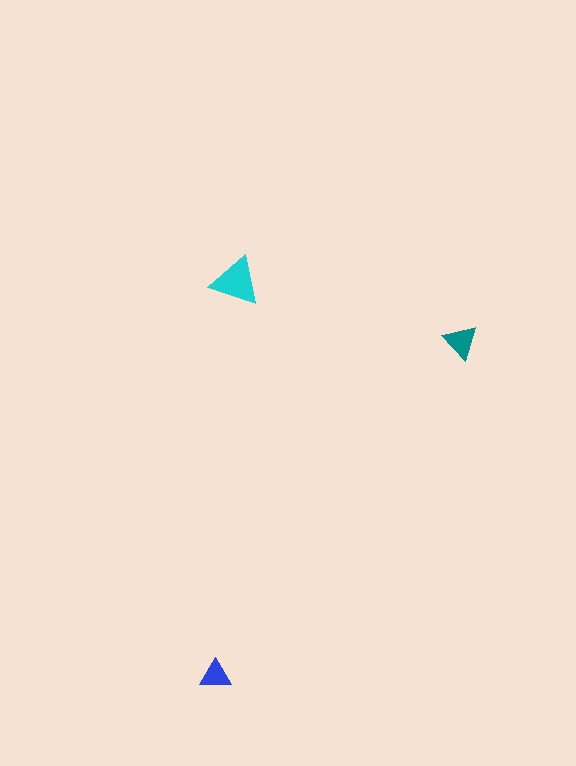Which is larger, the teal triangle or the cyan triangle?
The cyan one.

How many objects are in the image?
There are 3 objects in the image.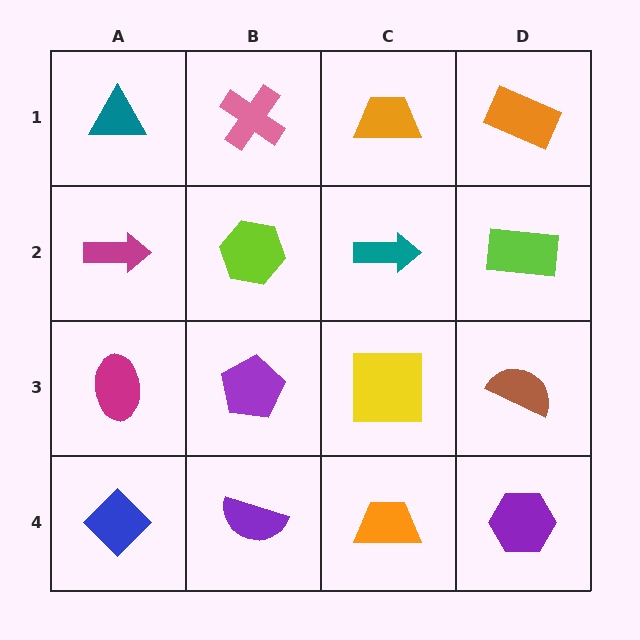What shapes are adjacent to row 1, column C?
A teal arrow (row 2, column C), a pink cross (row 1, column B), an orange rectangle (row 1, column D).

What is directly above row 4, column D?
A brown semicircle.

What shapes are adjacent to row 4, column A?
A magenta ellipse (row 3, column A), a purple semicircle (row 4, column B).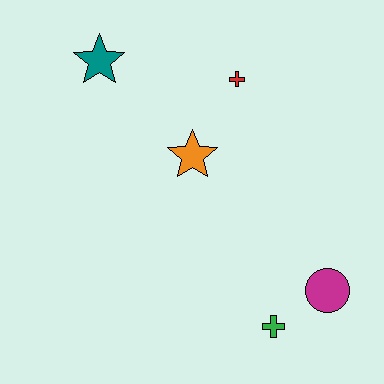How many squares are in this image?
There are no squares.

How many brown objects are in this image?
There are no brown objects.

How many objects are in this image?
There are 5 objects.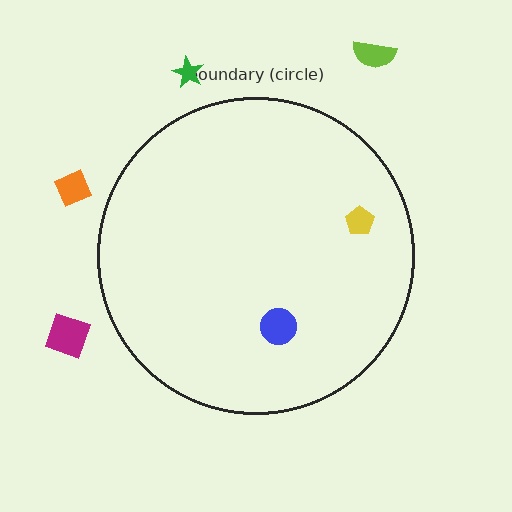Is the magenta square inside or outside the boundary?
Outside.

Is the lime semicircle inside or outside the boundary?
Outside.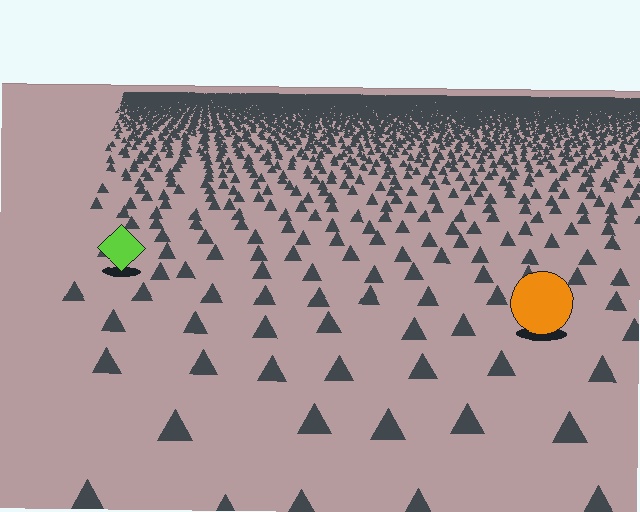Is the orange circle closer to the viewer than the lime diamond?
Yes. The orange circle is closer — you can tell from the texture gradient: the ground texture is coarser near it.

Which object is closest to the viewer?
The orange circle is closest. The texture marks near it are larger and more spread out.